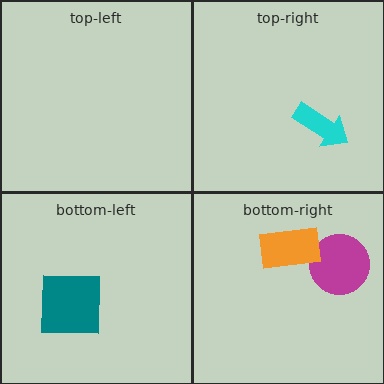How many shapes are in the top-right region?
1.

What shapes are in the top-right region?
The cyan arrow.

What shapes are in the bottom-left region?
The teal square.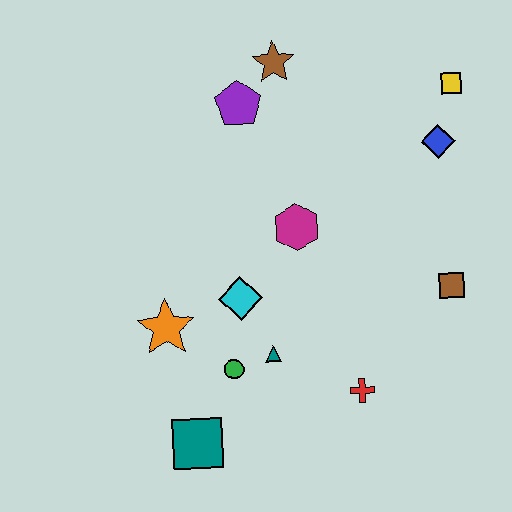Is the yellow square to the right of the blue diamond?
Yes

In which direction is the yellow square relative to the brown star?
The yellow square is to the right of the brown star.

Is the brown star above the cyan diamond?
Yes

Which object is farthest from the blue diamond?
The teal square is farthest from the blue diamond.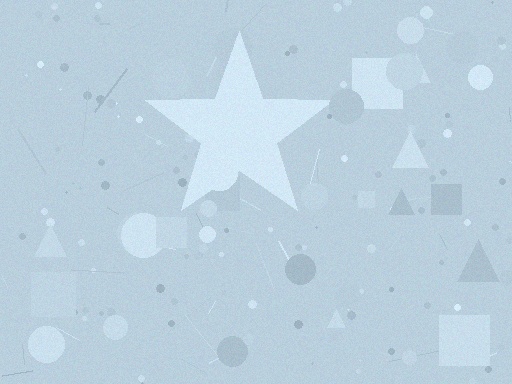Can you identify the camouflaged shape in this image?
The camouflaged shape is a star.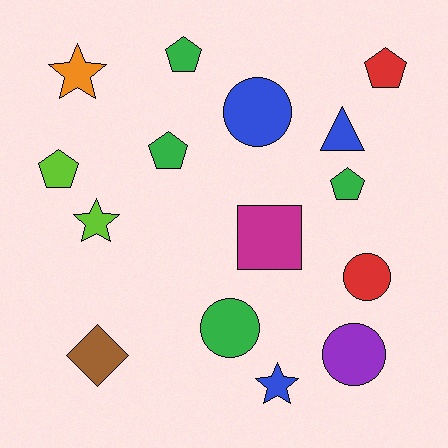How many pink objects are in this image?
There are no pink objects.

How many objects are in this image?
There are 15 objects.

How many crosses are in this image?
There are no crosses.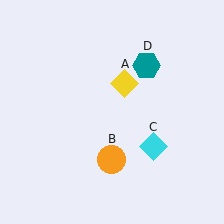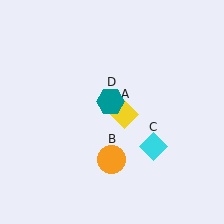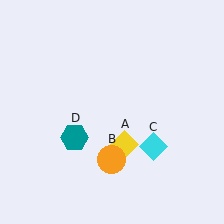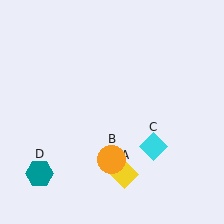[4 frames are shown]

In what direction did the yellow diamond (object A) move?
The yellow diamond (object A) moved down.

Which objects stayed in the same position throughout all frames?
Orange circle (object B) and cyan diamond (object C) remained stationary.